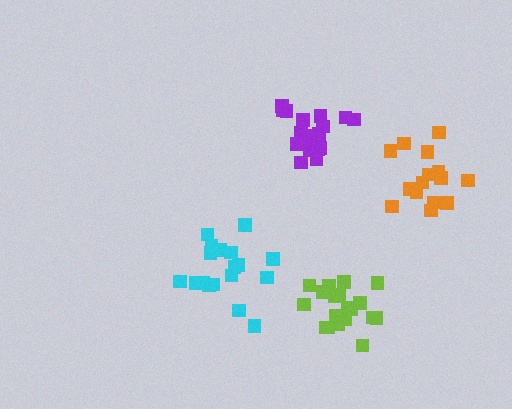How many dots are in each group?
Group 1: 18 dots, Group 2: 15 dots, Group 3: 19 dots, Group 4: 17 dots (69 total).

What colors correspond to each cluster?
The clusters are colored: cyan, orange, lime, purple.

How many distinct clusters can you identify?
There are 4 distinct clusters.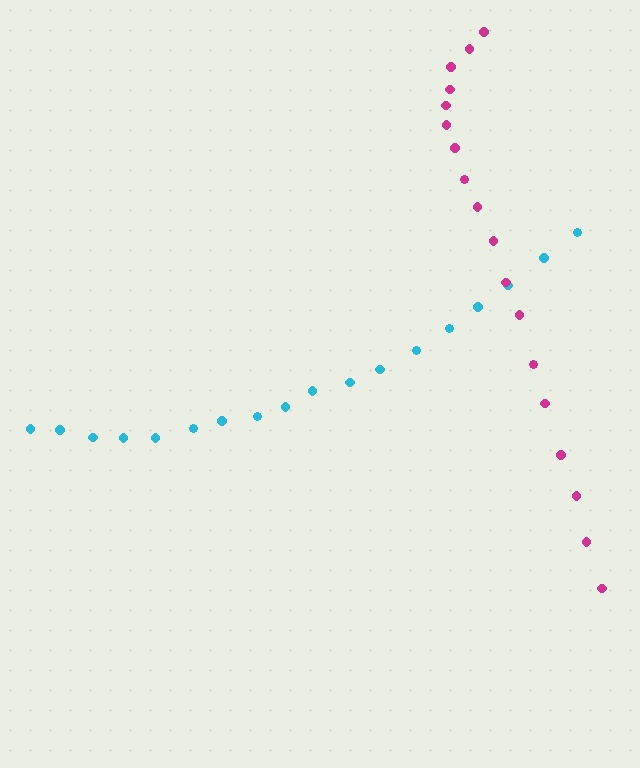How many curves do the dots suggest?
There are 2 distinct paths.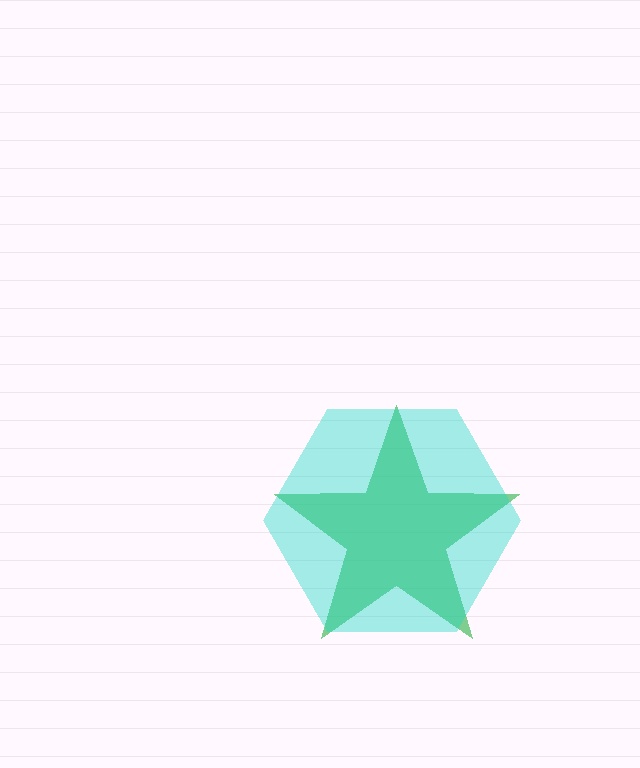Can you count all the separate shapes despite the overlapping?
Yes, there are 2 separate shapes.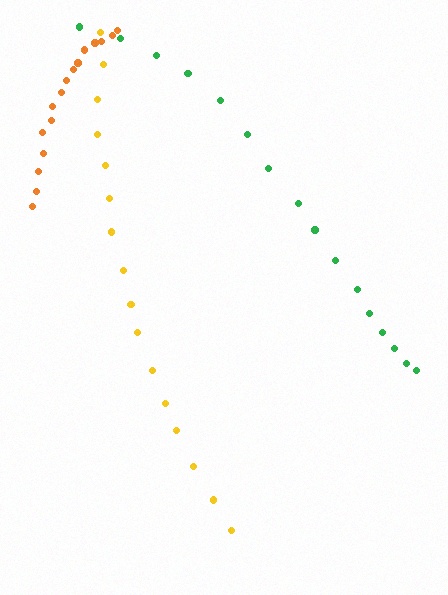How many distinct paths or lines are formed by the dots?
There are 3 distinct paths.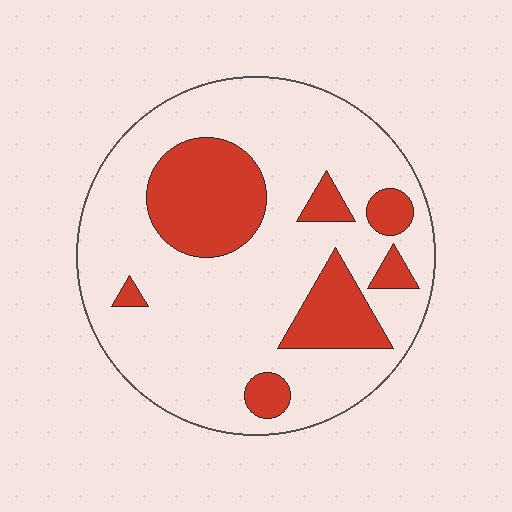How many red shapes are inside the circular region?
7.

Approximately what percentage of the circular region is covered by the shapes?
Approximately 25%.